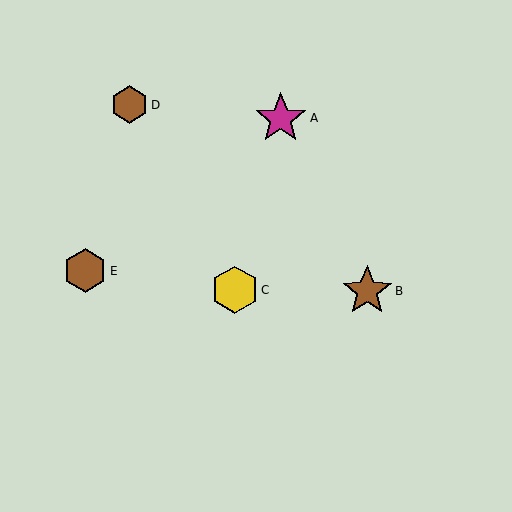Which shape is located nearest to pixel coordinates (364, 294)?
The brown star (labeled B) at (367, 291) is nearest to that location.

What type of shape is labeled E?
Shape E is a brown hexagon.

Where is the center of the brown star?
The center of the brown star is at (367, 291).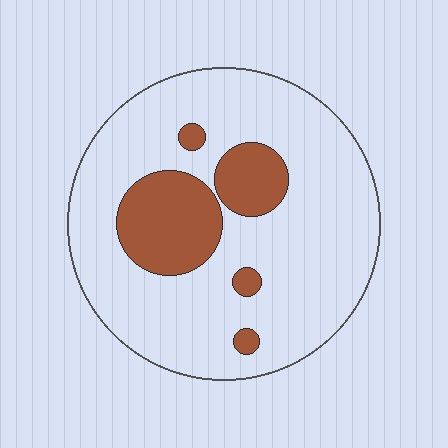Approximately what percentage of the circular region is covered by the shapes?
Approximately 20%.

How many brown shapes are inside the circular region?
5.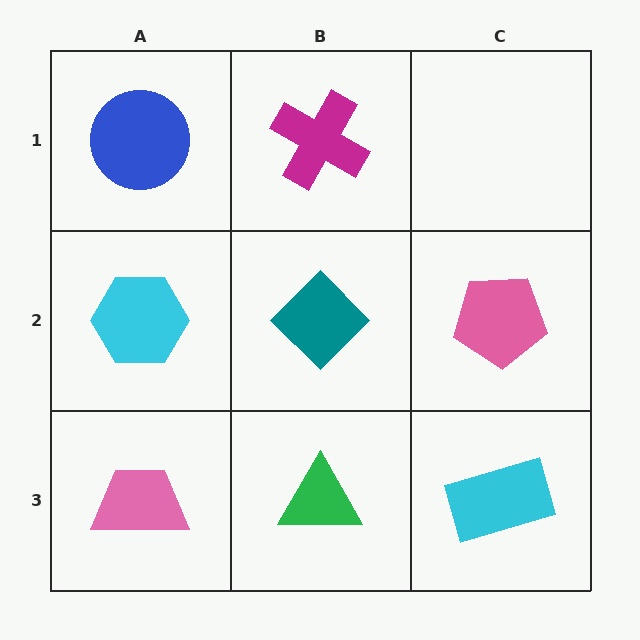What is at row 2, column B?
A teal diamond.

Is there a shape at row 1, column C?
No, that cell is empty.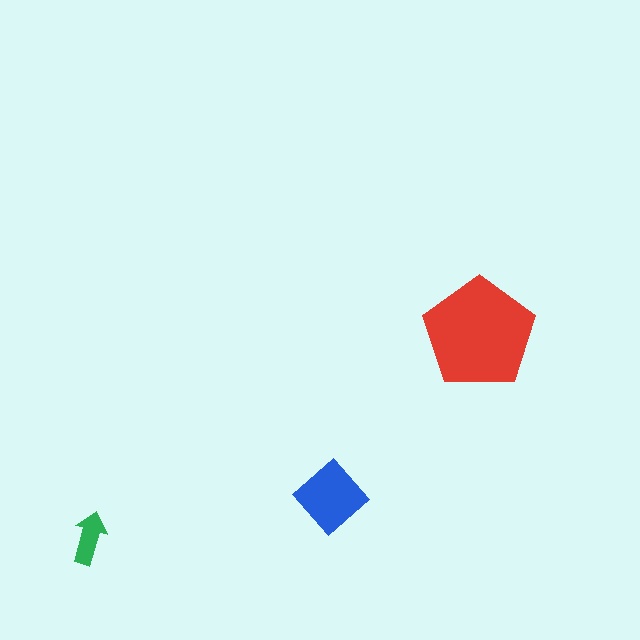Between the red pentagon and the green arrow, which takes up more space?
The red pentagon.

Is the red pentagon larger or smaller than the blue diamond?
Larger.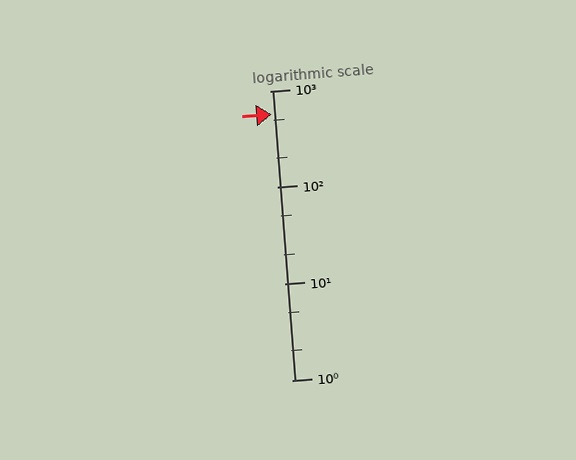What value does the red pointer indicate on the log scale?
The pointer indicates approximately 570.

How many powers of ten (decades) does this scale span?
The scale spans 3 decades, from 1 to 1000.